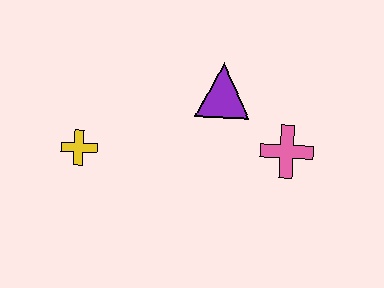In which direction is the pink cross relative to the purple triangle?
The pink cross is to the right of the purple triangle.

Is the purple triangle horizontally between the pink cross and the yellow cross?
Yes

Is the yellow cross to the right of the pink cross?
No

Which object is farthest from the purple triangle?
The yellow cross is farthest from the purple triangle.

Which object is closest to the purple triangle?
The pink cross is closest to the purple triangle.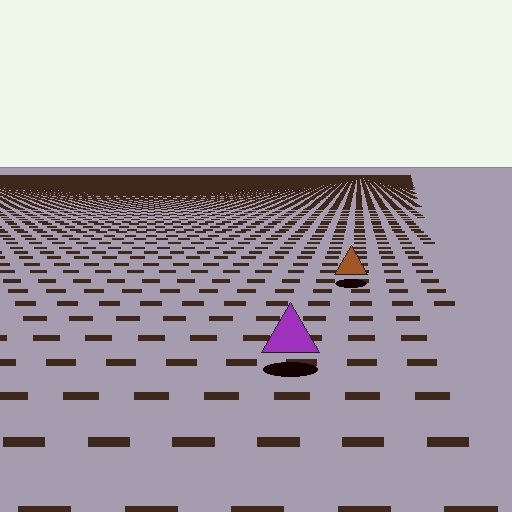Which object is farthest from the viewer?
The brown triangle is farthest from the viewer. It appears smaller and the ground texture around it is denser.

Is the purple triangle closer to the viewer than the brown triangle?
Yes. The purple triangle is closer — you can tell from the texture gradient: the ground texture is coarser near it.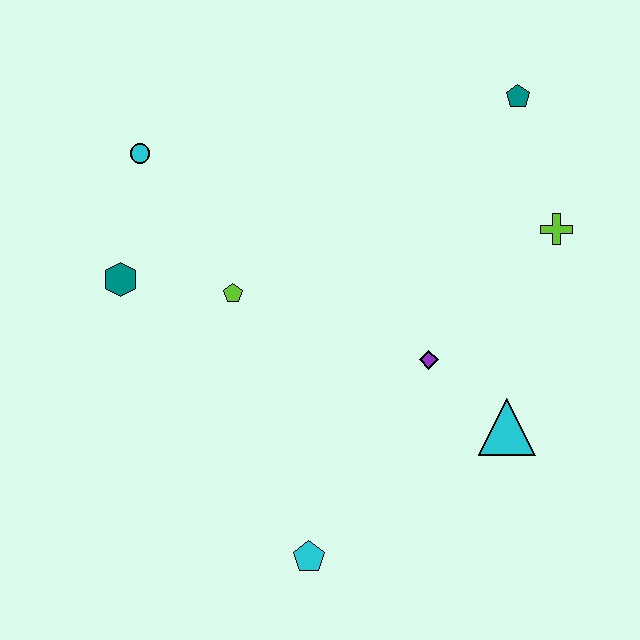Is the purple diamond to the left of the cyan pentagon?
No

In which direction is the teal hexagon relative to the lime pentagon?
The teal hexagon is to the left of the lime pentagon.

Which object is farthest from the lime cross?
The teal hexagon is farthest from the lime cross.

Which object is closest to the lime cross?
The teal pentagon is closest to the lime cross.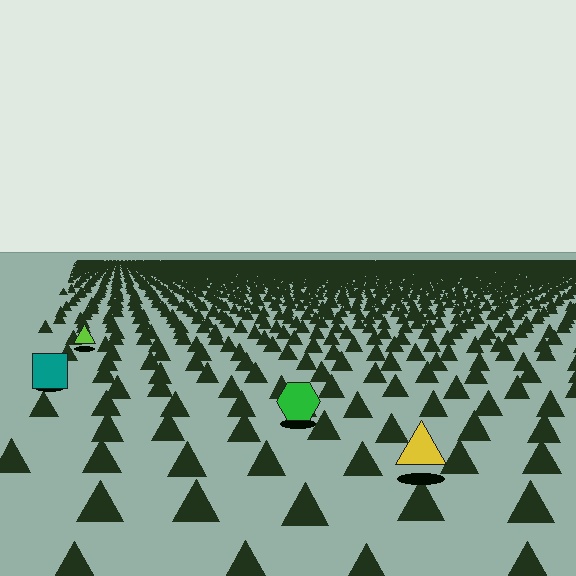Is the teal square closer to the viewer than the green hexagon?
No. The green hexagon is closer — you can tell from the texture gradient: the ground texture is coarser near it.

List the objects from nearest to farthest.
From nearest to farthest: the yellow triangle, the green hexagon, the teal square, the lime triangle.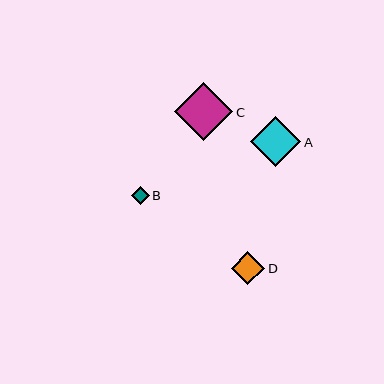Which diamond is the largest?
Diamond C is the largest with a size of approximately 58 pixels.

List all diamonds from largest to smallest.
From largest to smallest: C, A, D, B.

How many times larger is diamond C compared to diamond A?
Diamond C is approximately 1.2 times the size of diamond A.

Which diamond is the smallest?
Diamond B is the smallest with a size of approximately 18 pixels.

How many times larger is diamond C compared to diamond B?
Diamond C is approximately 3.3 times the size of diamond B.